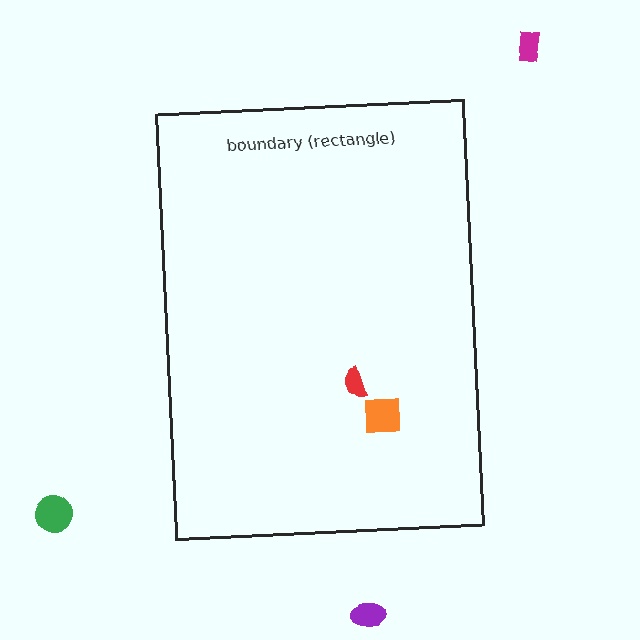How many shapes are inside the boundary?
2 inside, 3 outside.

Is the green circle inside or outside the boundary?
Outside.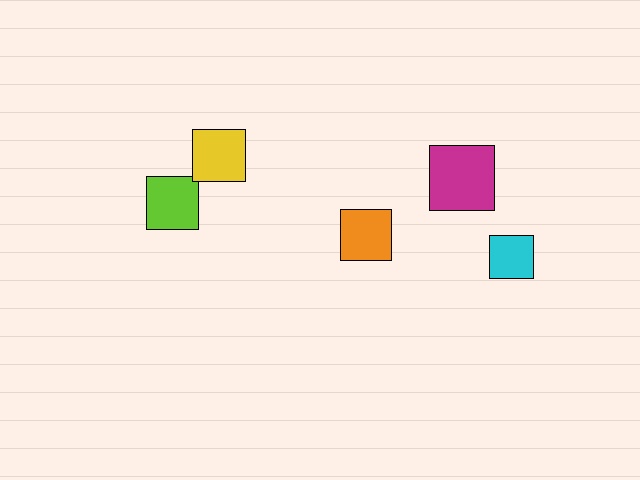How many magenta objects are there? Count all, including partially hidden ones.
There is 1 magenta object.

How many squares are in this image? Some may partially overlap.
There are 5 squares.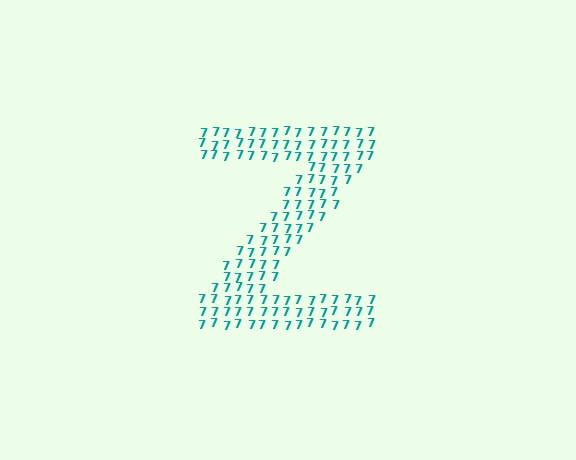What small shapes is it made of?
It is made of small digit 7's.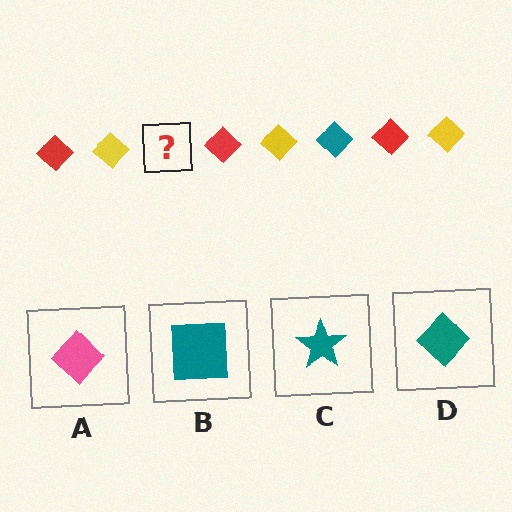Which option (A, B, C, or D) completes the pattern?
D.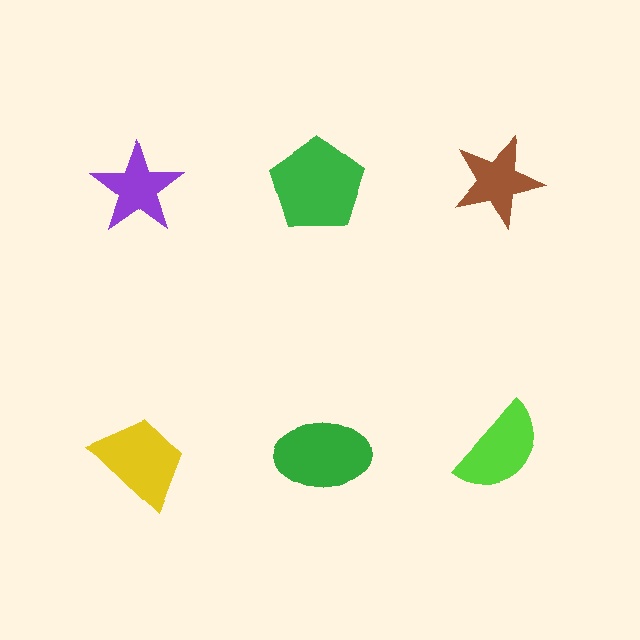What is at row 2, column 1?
A yellow trapezoid.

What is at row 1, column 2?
A green pentagon.